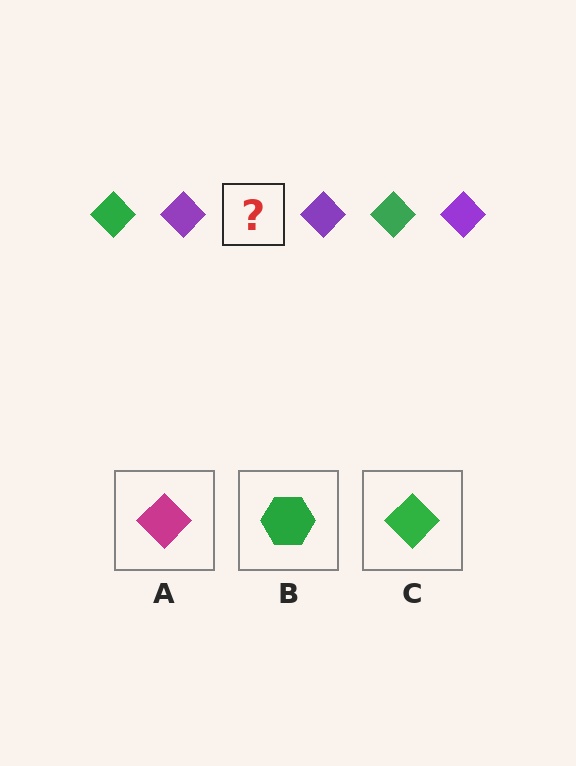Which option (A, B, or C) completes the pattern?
C.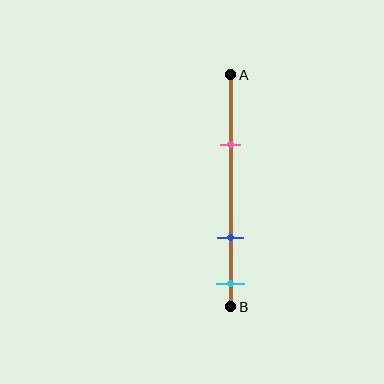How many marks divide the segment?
There are 3 marks dividing the segment.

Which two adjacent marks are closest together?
The blue and cyan marks are the closest adjacent pair.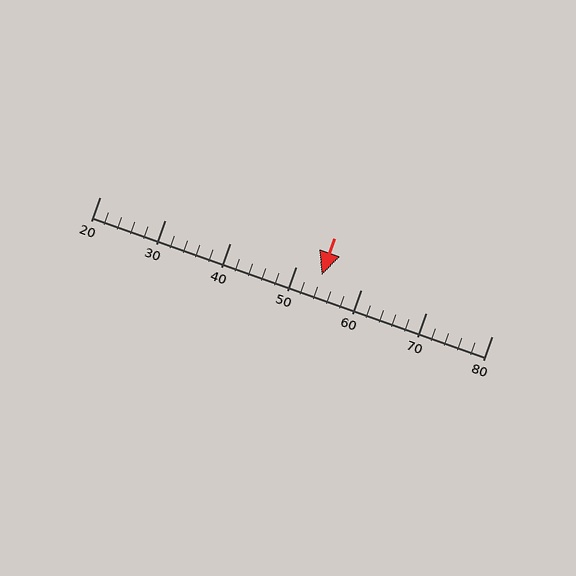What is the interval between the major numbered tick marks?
The major tick marks are spaced 10 units apart.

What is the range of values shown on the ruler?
The ruler shows values from 20 to 80.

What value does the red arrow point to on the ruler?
The red arrow points to approximately 54.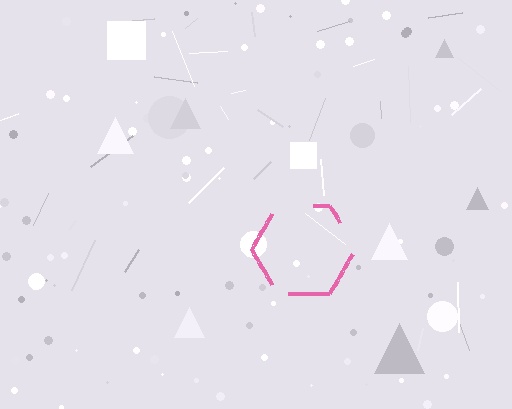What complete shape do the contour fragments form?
The contour fragments form a hexagon.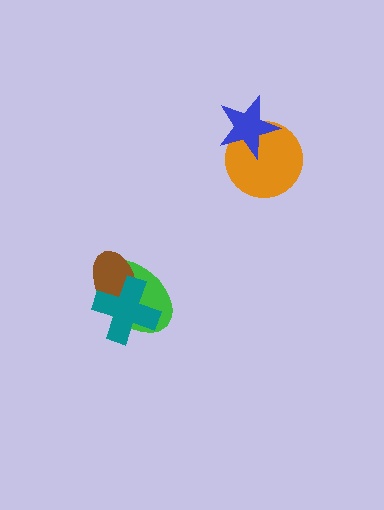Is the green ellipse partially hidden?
Yes, it is partially covered by another shape.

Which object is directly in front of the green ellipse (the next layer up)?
The brown ellipse is directly in front of the green ellipse.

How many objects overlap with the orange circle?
1 object overlaps with the orange circle.